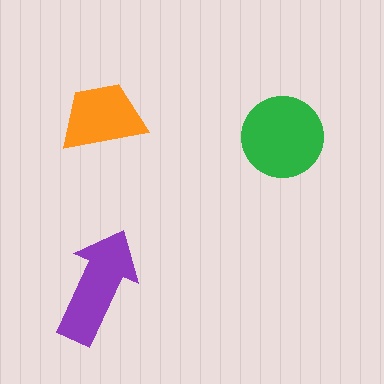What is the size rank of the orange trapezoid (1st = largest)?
3rd.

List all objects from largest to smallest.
The green circle, the purple arrow, the orange trapezoid.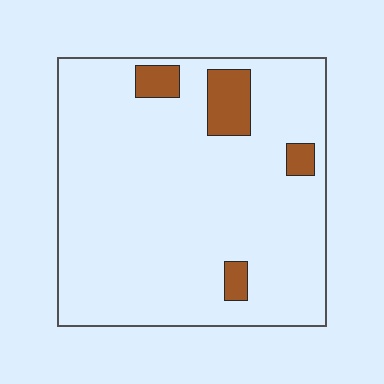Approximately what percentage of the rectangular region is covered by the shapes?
Approximately 10%.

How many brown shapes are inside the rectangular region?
4.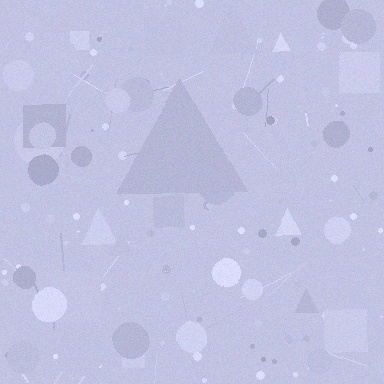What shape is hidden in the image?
A triangle is hidden in the image.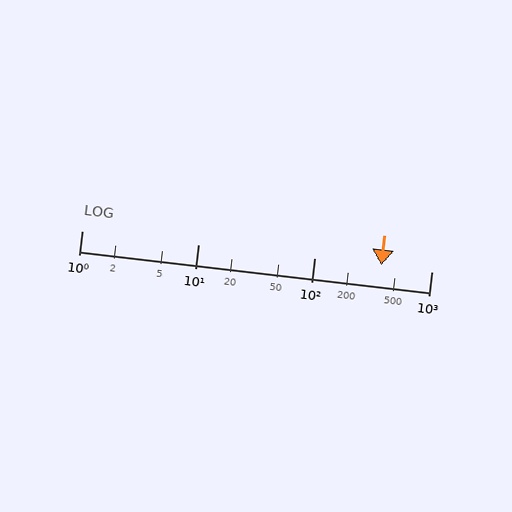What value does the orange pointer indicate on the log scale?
The pointer indicates approximately 370.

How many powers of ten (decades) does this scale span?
The scale spans 3 decades, from 1 to 1000.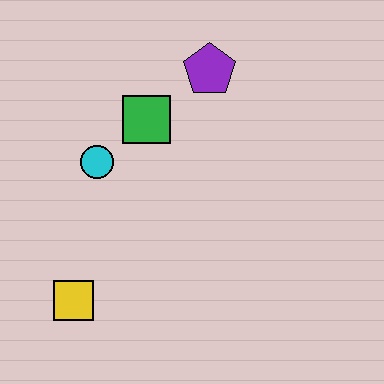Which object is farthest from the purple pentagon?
The yellow square is farthest from the purple pentagon.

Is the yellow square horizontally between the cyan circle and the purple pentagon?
No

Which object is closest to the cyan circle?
The green square is closest to the cyan circle.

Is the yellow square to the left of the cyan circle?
Yes